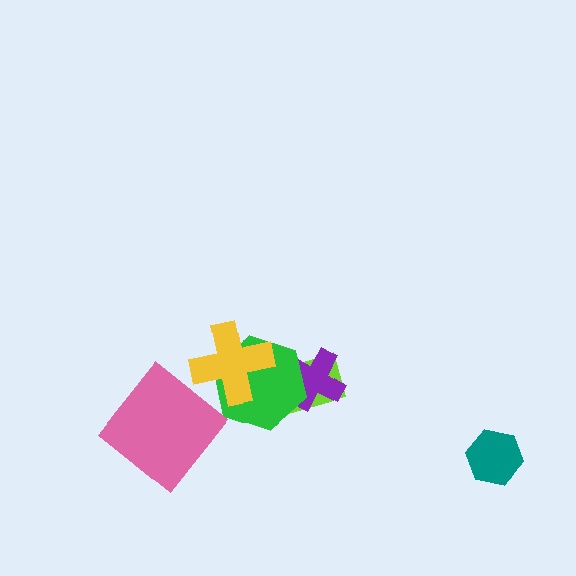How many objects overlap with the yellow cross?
1 object overlaps with the yellow cross.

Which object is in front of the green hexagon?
The yellow cross is in front of the green hexagon.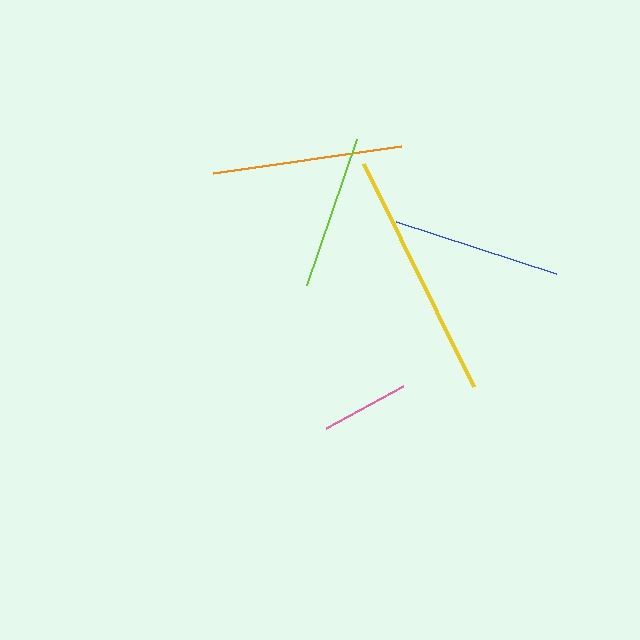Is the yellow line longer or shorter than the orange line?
The yellow line is longer than the orange line.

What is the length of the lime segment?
The lime segment is approximately 155 pixels long.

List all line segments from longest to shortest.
From longest to shortest: yellow, orange, blue, lime, pink.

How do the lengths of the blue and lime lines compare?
The blue and lime lines are approximately the same length.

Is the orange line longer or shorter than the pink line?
The orange line is longer than the pink line.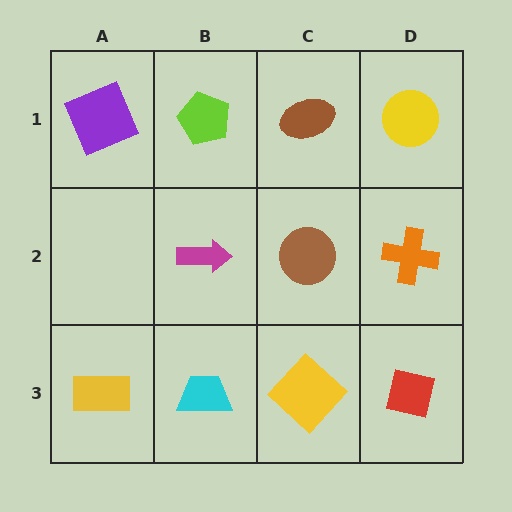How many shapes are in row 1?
4 shapes.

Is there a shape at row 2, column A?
No, that cell is empty.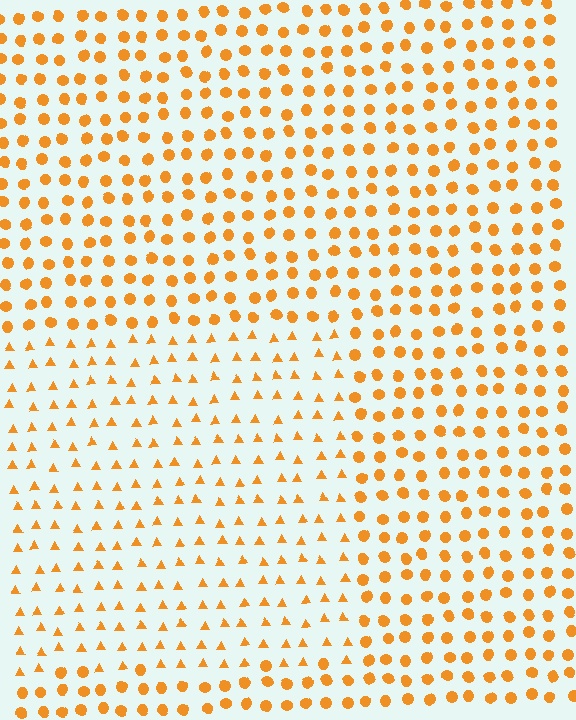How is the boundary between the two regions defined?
The boundary is defined by a change in element shape: triangles inside vs. circles outside. All elements share the same color and spacing.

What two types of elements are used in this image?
The image uses triangles inside the rectangle region and circles outside it.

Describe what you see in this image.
The image is filled with small orange elements arranged in a uniform grid. A rectangle-shaped region contains triangles, while the surrounding area contains circles. The boundary is defined purely by the change in element shape.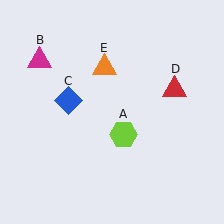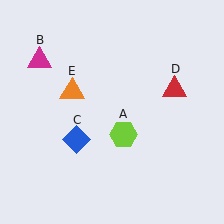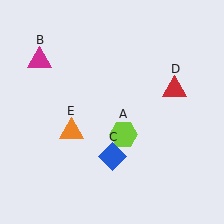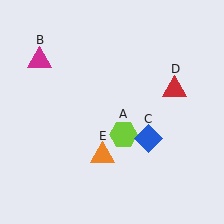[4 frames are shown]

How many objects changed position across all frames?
2 objects changed position: blue diamond (object C), orange triangle (object E).